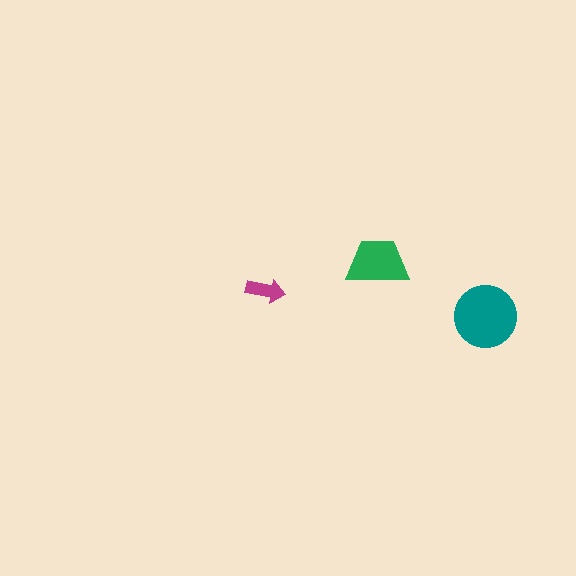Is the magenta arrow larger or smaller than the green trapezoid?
Smaller.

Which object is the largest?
The teal circle.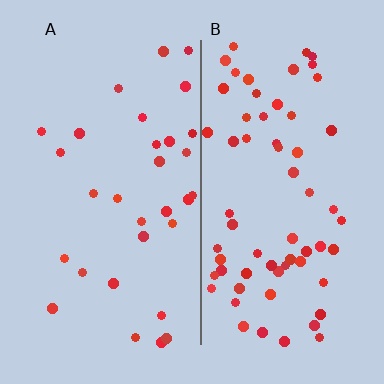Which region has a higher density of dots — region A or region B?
B (the right).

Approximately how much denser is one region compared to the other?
Approximately 2.1× — region B over region A.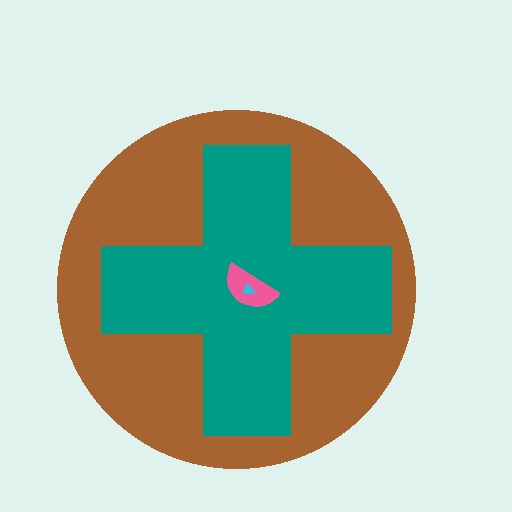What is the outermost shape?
The brown circle.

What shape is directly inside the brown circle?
The teal cross.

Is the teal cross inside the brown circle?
Yes.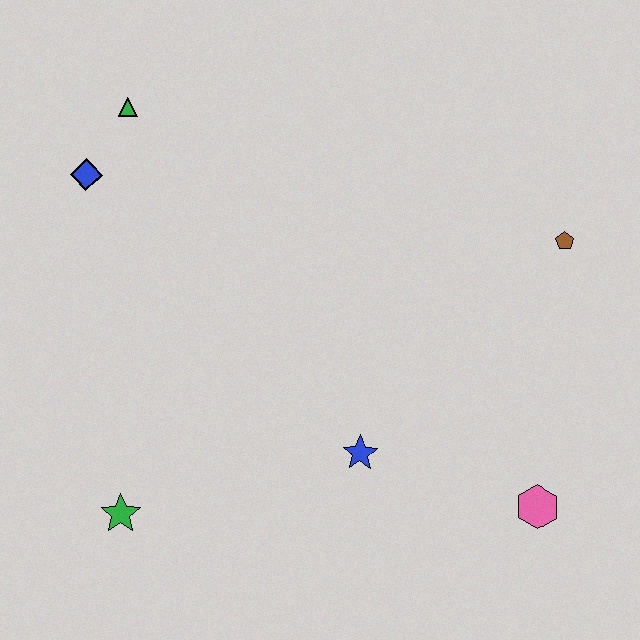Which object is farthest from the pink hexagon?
The green triangle is farthest from the pink hexagon.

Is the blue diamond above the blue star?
Yes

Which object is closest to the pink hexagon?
The blue star is closest to the pink hexagon.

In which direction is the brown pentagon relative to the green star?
The brown pentagon is to the right of the green star.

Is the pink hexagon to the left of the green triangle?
No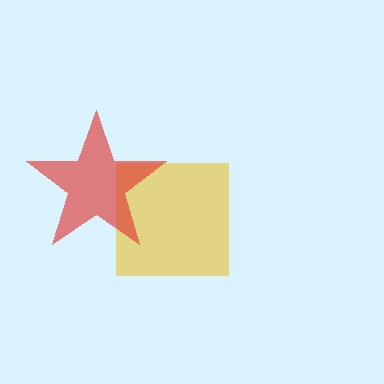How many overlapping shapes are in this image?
There are 2 overlapping shapes in the image.